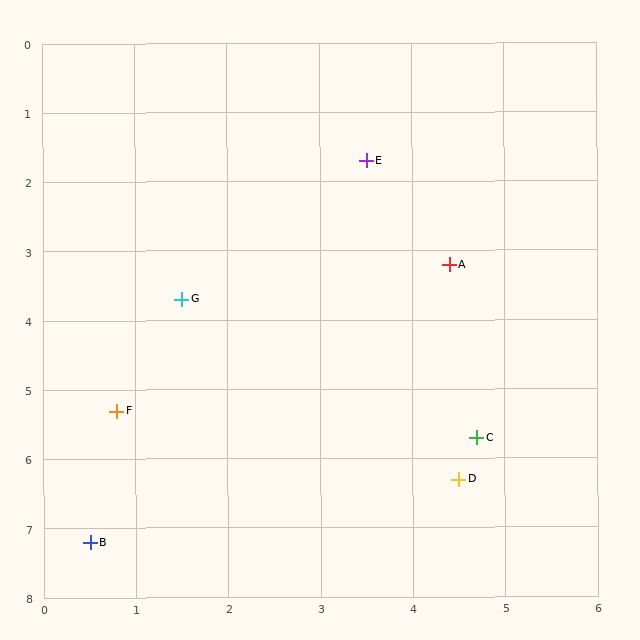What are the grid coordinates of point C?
Point C is at approximately (4.7, 5.7).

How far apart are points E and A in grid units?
Points E and A are about 1.7 grid units apart.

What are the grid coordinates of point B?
Point B is at approximately (0.5, 7.2).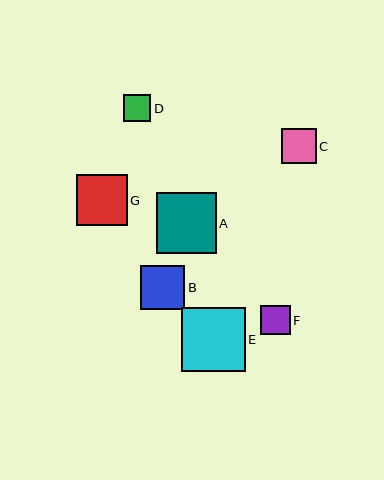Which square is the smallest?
Square D is the smallest with a size of approximately 27 pixels.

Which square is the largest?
Square E is the largest with a size of approximately 64 pixels.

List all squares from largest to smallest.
From largest to smallest: E, A, G, B, C, F, D.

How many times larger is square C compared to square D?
Square C is approximately 1.3 times the size of square D.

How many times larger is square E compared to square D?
Square E is approximately 2.4 times the size of square D.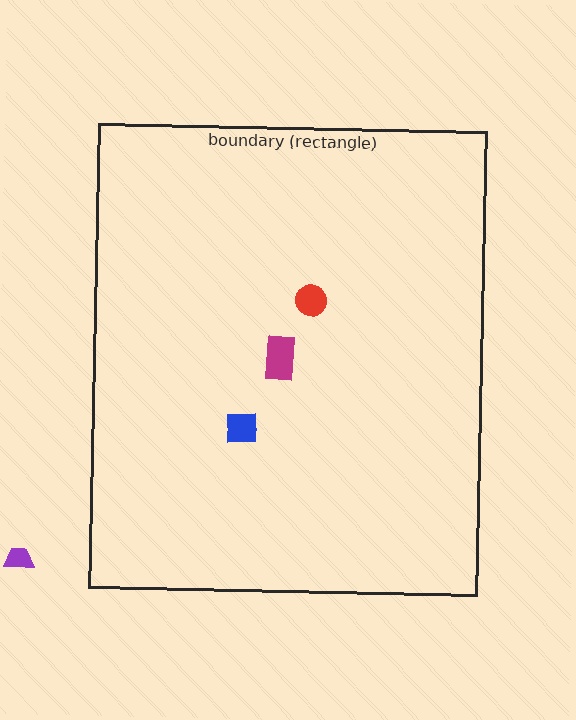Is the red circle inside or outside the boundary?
Inside.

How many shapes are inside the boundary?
3 inside, 1 outside.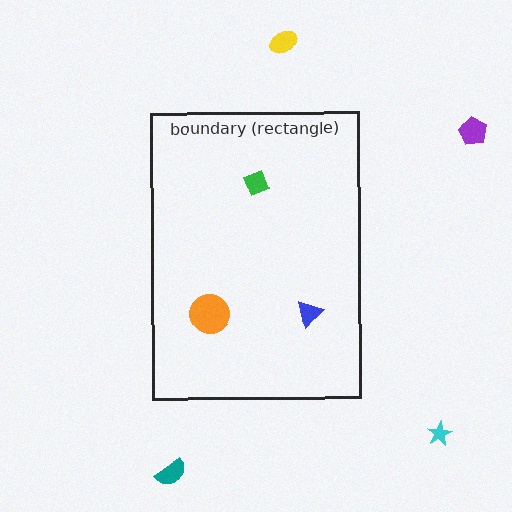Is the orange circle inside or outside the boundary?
Inside.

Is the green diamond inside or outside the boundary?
Inside.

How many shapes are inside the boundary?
3 inside, 4 outside.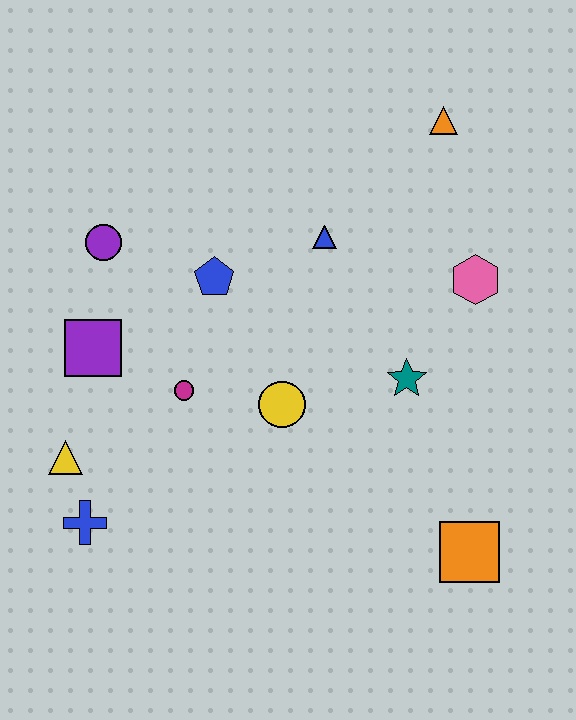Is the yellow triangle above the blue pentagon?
No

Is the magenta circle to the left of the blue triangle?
Yes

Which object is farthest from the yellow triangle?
The orange triangle is farthest from the yellow triangle.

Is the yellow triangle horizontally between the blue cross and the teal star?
No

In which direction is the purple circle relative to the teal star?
The purple circle is to the left of the teal star.